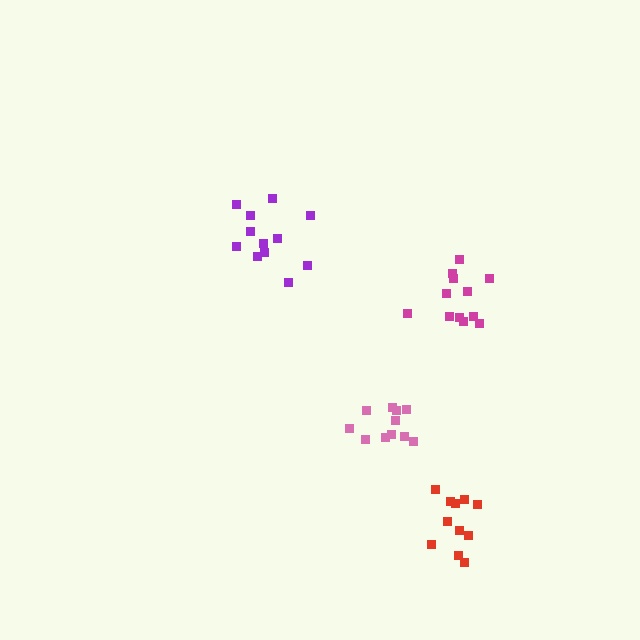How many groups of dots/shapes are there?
There are 4 groups.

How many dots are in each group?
Group 1: 12 dots, Group 2: 11 dots, Group 3: 11 dots, Group 4: 12 dots (46 total).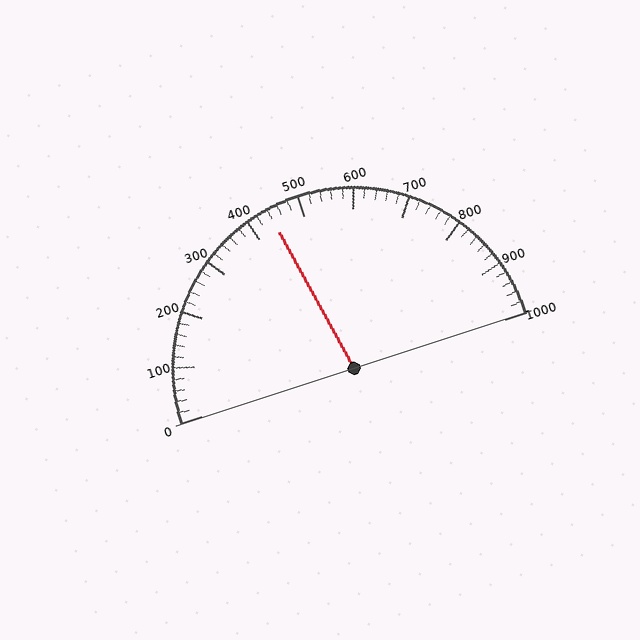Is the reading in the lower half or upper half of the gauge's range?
The reading is in the lower half of the range (0 to 1000).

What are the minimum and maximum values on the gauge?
The gauge ranges from 0 to 1000.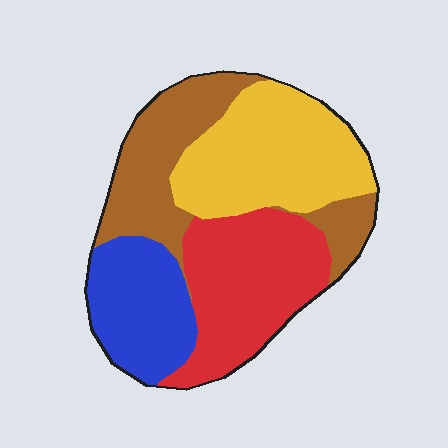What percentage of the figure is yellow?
Yellow takes up between a sixth and a third of the figure.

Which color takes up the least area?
Blue, at roughly 20%.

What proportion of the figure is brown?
Brown covers around 25% of the figure.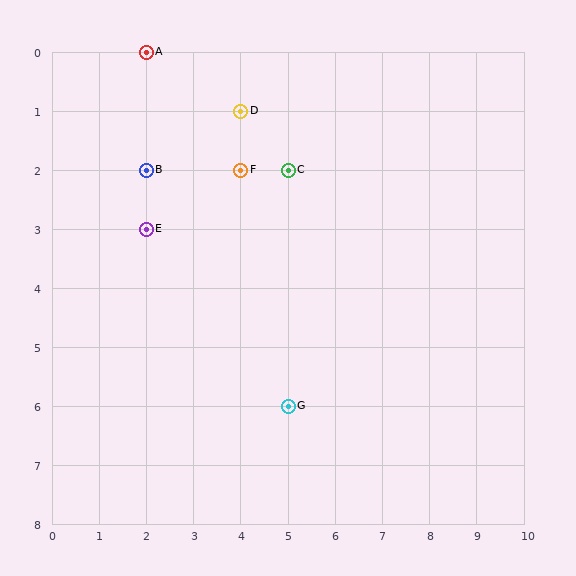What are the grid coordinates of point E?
Point E is at grid coordinates (2, 3).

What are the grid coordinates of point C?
Point C is at grid coordinates (5, 2).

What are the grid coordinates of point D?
Point D is at grid coordinates (4, 1).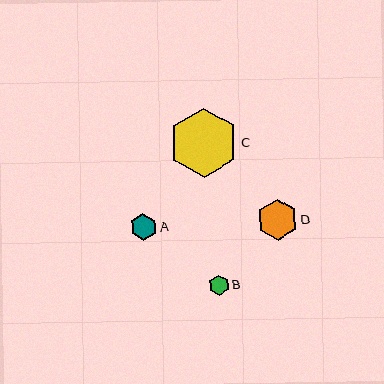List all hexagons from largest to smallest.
From largest to smallest: C, D, A, B.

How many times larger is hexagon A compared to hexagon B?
Hexagon A is approximately 1.3 times the size of hexagon B.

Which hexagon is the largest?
Hexagon C is the largest with a size of approximately 69 pixels.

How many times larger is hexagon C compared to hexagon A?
Hexagon C is approximately 2.6 times the size of hexagon A.